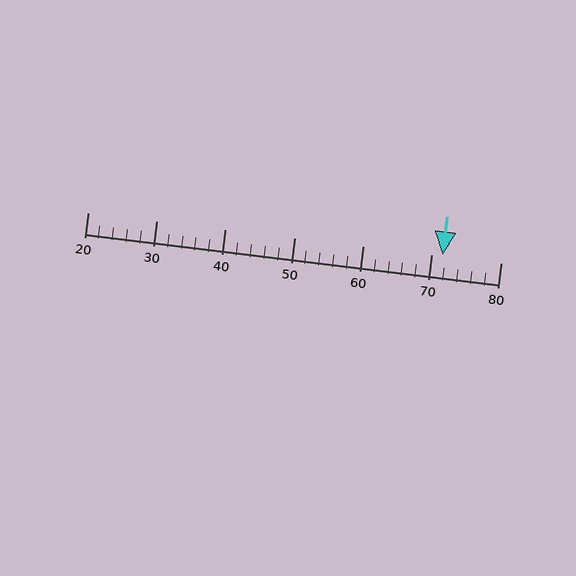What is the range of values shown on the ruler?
The ruler shows values from 20 to 80.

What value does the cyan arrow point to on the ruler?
The cyan arrow points to approximately 72.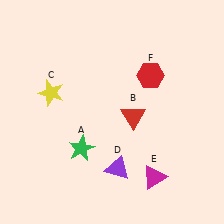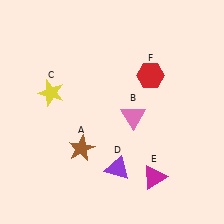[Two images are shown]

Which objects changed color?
A changed from green to brown. B changed from red to pink.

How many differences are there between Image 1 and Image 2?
There are 2 differences between the two images.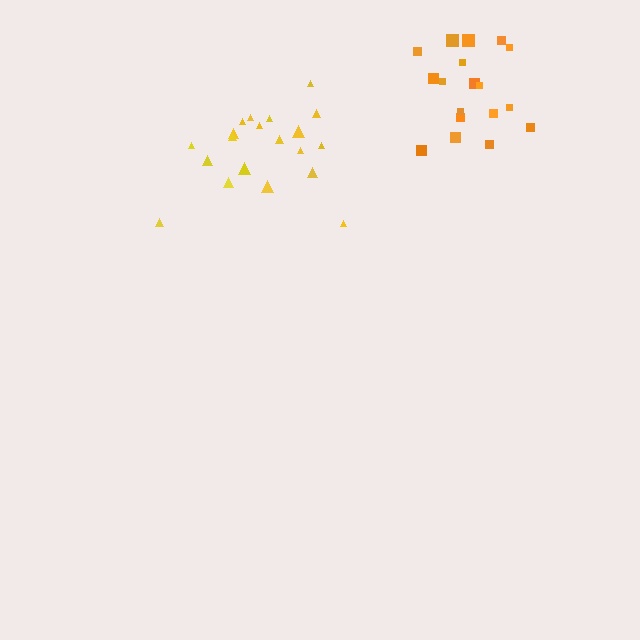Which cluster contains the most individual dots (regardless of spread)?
Yellow (20).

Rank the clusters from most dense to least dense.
orange, yellow.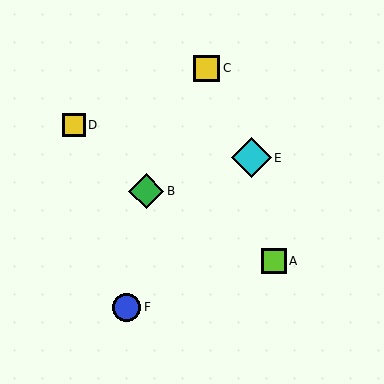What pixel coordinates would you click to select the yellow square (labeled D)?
Click at (74, 125) to select the yellow square D.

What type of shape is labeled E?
Shape E is a cyan diamond.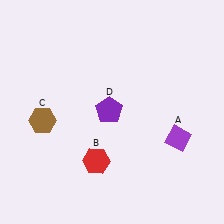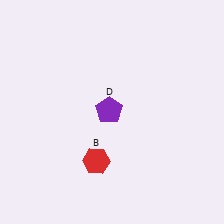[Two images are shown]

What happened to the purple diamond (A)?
The purple diamond (A) was removed in Image 2. It was in the bottom-right area of Image 1.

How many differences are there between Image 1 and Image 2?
There are 2 differences between the two images.